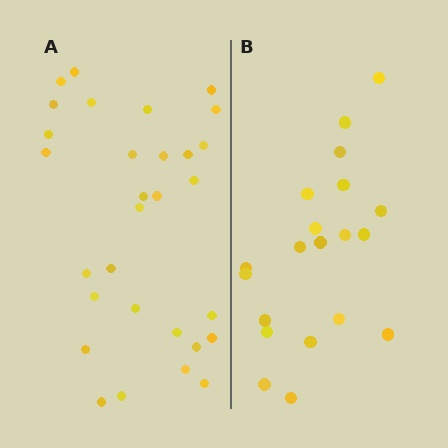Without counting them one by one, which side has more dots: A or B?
Region A (the left region) has more dots.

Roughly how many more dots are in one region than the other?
Region A has roughly 10 or so more dots than region B.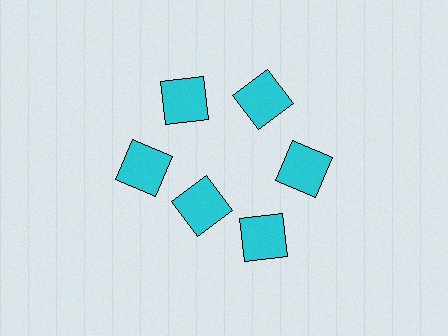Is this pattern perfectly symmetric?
No. The 6 cyan squares are arranged in a ring, but one element near the 7 o'clock position is pulled inward toward the center, breaking the 6-fold rotational symmetry.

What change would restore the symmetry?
The symmetry would be restored by moving it outward, back onto the ring so that all 6 squares sit at equal angles and equal distance from the center.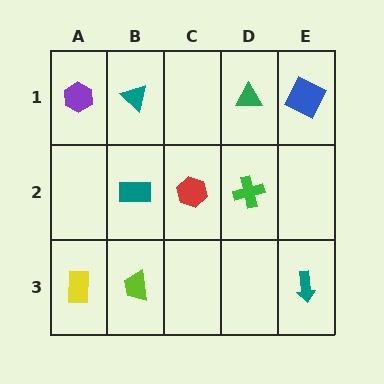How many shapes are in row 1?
4 shapes.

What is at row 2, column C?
A red hexagon.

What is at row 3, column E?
A teal arrow.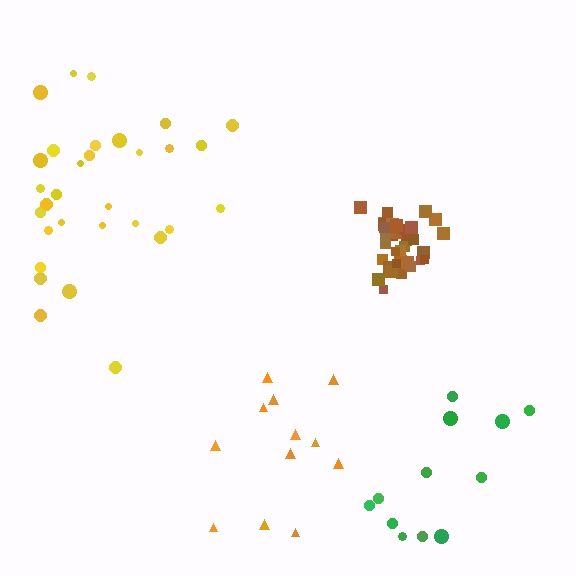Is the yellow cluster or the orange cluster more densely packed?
Yellow.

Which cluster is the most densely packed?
Brown.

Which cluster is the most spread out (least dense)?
Orange.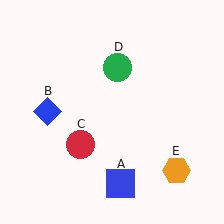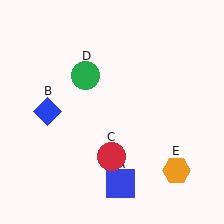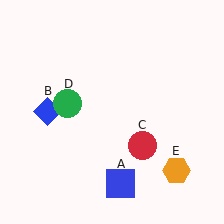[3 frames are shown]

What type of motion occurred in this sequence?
The red circle (object C), green circle (object D) rotated counterclockwise around the center of the scene.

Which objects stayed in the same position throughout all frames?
Blue square (object A) and blue diamond (object B) and orange hexagon (object E) remained stationary.